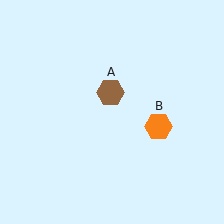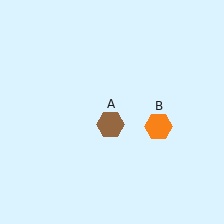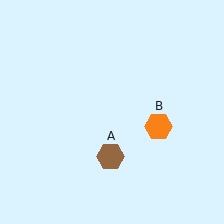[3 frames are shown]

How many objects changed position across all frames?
1 object changed position: brown hexagon (object A).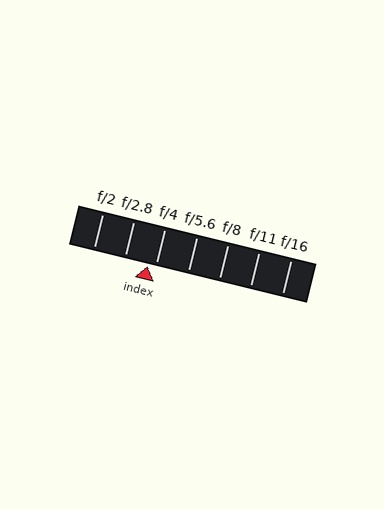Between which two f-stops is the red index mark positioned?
The index mark is between f/2.8 and f/4.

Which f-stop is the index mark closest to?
The index mark is closest to f/4.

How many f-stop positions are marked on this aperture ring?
There are 7 f-stop positions marked.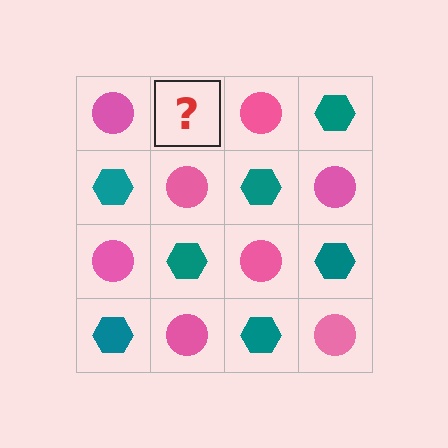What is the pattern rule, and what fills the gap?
The rule is that it alternates pink circle and teal hexagon in a checkerboard pattern. The gap should be filled with a teal hexagon.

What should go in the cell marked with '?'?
The missing cell should contain a teal hexagon.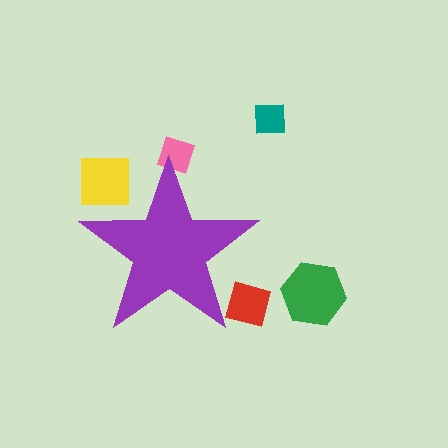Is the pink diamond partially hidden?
Yes, the pink diamond is partially hidden behind the purple star.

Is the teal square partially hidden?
No, the teal square is fully visible.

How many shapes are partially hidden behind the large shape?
3 shapes are partially hidden.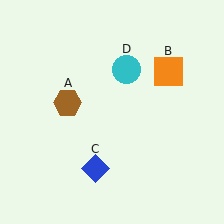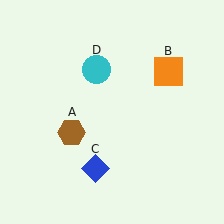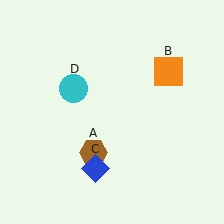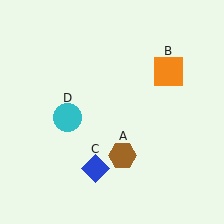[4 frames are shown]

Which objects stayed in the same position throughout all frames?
Orange square (object B) and blue diamond (object C) remained stationary.